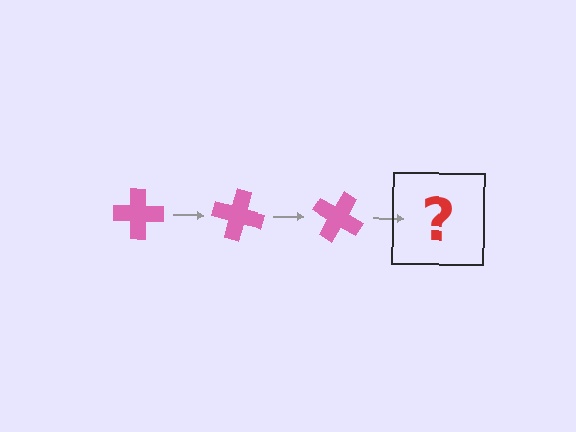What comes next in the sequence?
The next element should be a pink cross rotated 45 degrees.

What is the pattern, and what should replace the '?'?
The pattern is that the cross rotates 15 degrees each step. The '?' should be a pink cross rotated 45 degrees.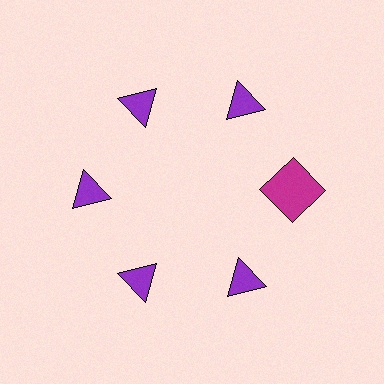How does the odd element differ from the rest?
It differs in both color (magenta instead of purple) and shape (square instead of triangle).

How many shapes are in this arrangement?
There are 6 shapes arranged in a ring pattern.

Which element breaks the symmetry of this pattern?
The magenta square at roughly the 3 o'clock position breaks the symmetry. All other shapes are purple triangles.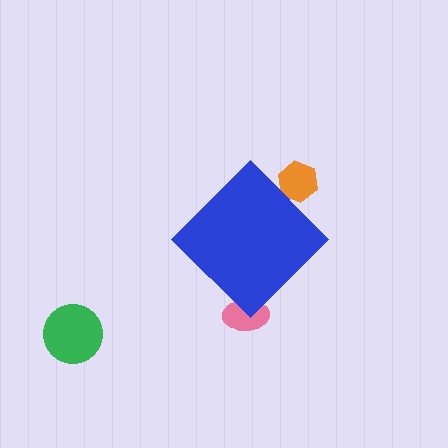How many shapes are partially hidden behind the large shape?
2 shapes are partially hidden.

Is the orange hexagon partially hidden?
Yes, the orange hexagon is partially hidden behind the blue diamond.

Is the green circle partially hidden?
No, the green circle is fully visible.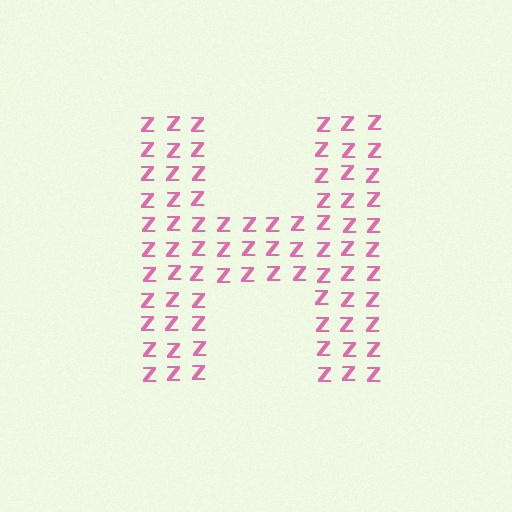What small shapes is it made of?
It is made of small letter Z's.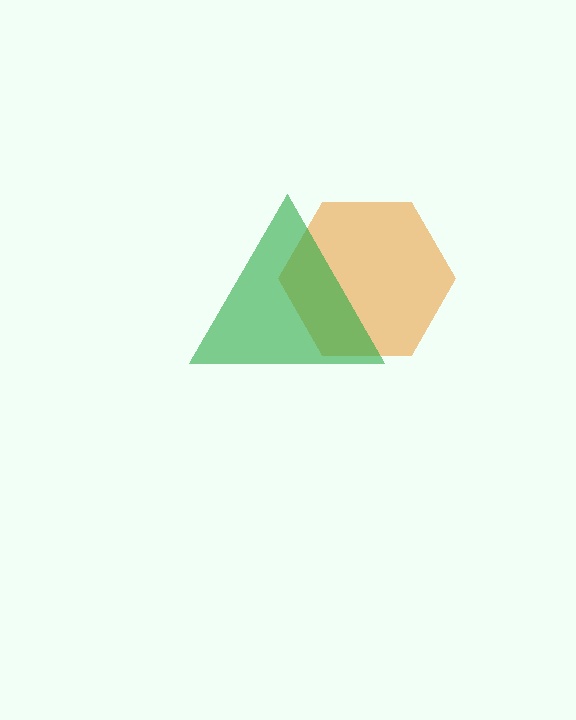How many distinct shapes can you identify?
There are 2 distinct shapes: an orange hexagon, a green triangle.